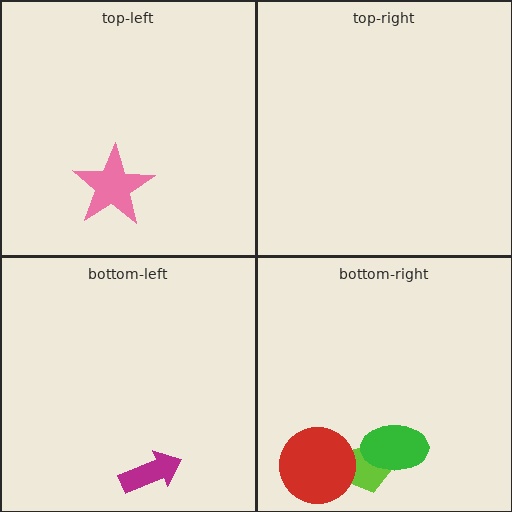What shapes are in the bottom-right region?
The lime pentagon, the green ellipse, the red circle.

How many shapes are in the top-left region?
1.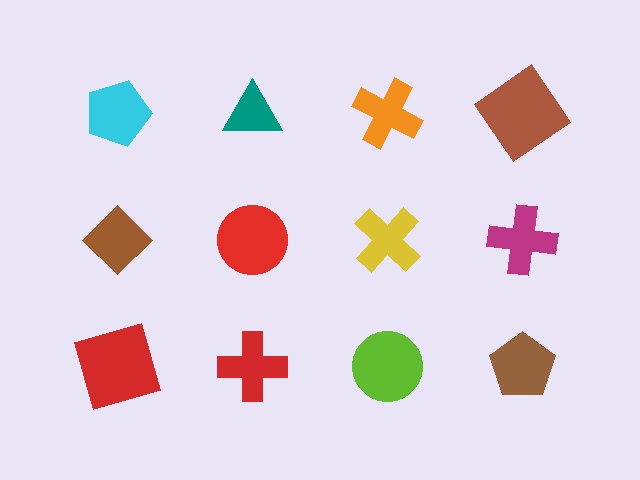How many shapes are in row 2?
4 shapes.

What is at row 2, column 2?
A red circle.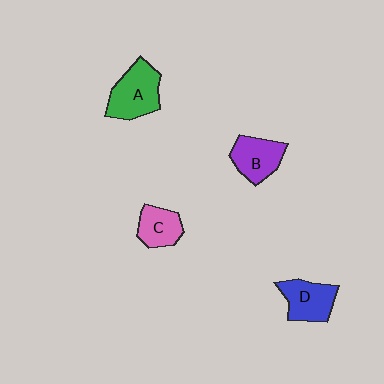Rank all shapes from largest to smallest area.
From largest to smallest: A (green), D (blue), B (purple), C (pink).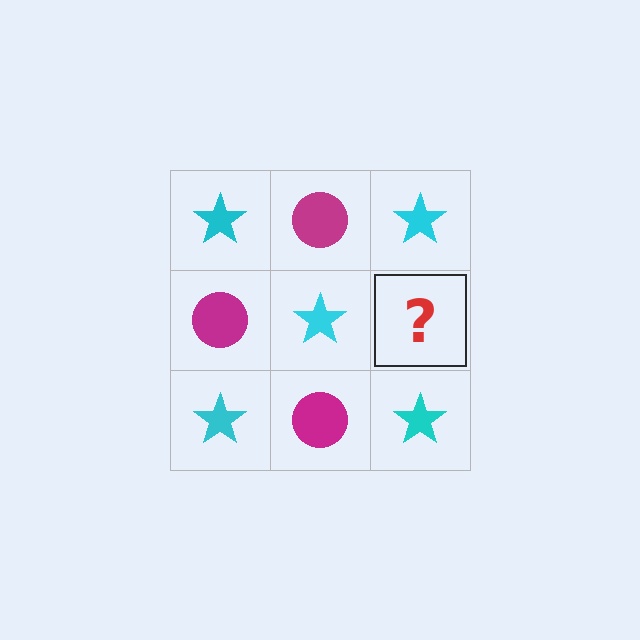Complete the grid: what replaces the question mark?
The question mark should be replaced with a magenta circle.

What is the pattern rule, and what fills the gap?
The rule is that it alternates cyan star and magenta circle in a checkerboard pattern. The gap should be filled with a magenta circle.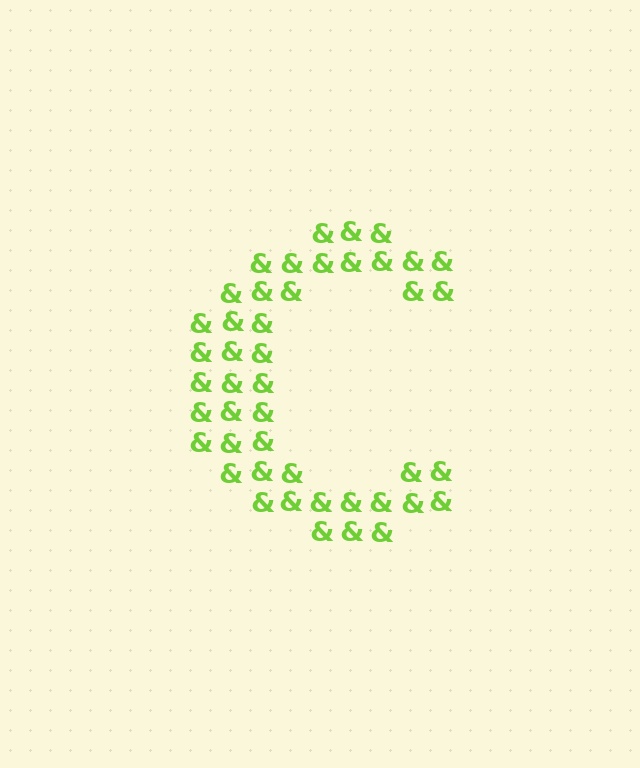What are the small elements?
The small elements are ampersands.